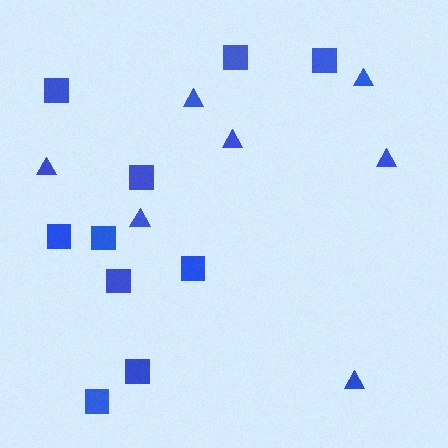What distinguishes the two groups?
There are 2 groups: one group of squares (10) and one group of triangles (7).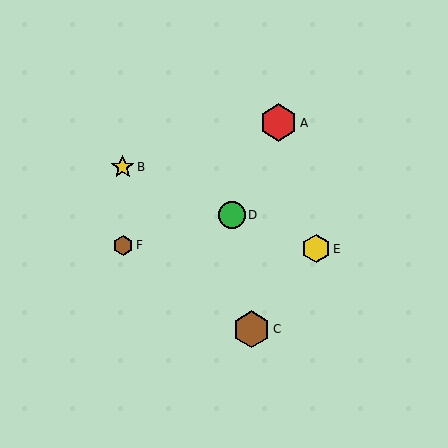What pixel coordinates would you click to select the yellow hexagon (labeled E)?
Click at (316, 249) to select the yellow hexagon E.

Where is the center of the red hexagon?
The center of the red hexagon is at (279, 123).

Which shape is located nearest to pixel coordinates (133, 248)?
The brown hexagon (labeled F) at (123, 245) is nearest to that location.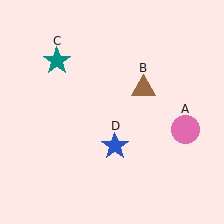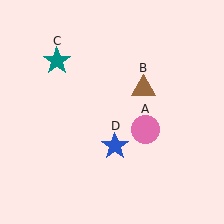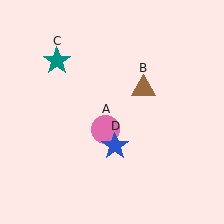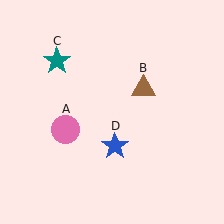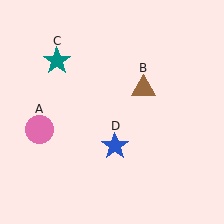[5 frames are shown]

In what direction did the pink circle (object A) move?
The pink circle (object A) moved left.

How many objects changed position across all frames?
1 object changed position: pink circle (object A).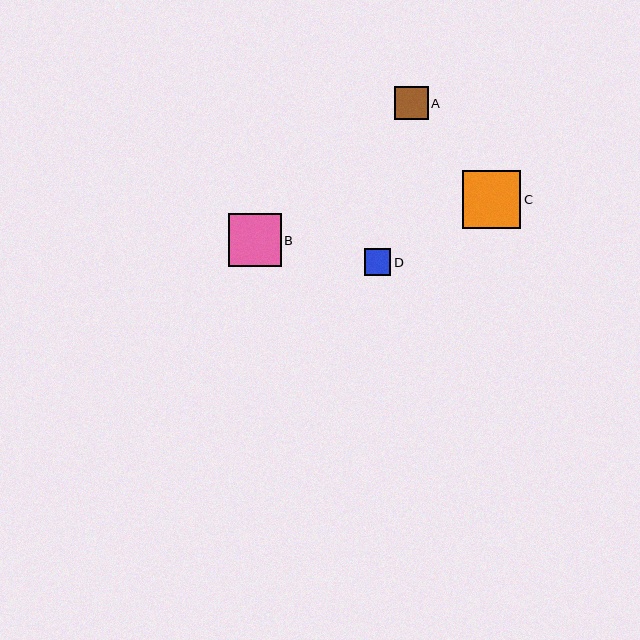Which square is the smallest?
Square D is the smallest with a size of approximately 27 pixels.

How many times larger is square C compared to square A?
Square C is approximately 1.8 times the size of square A.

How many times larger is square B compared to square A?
Square B is approximately 1.6 times the size of square A.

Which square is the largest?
Square C is the largest with a size of approximately 58 pixels.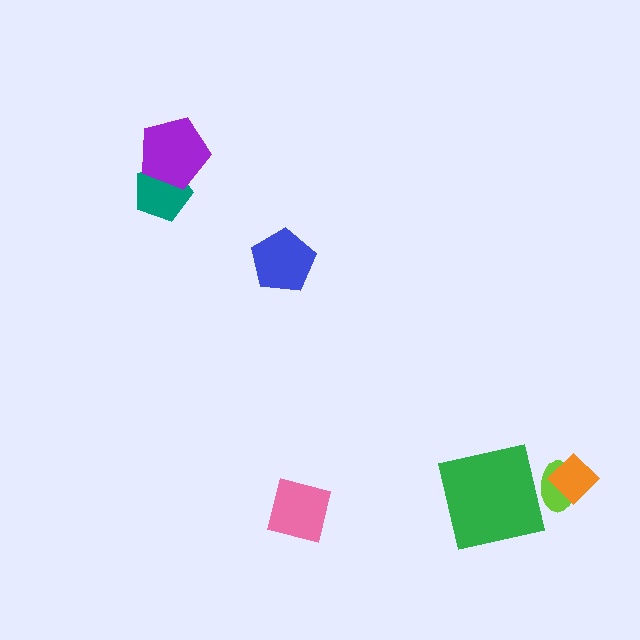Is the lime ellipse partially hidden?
Yes, it is partially covered by another shape.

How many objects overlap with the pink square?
0 objects overlap with the pink square.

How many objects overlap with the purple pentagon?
1 object overlaps with the purple pentagon.